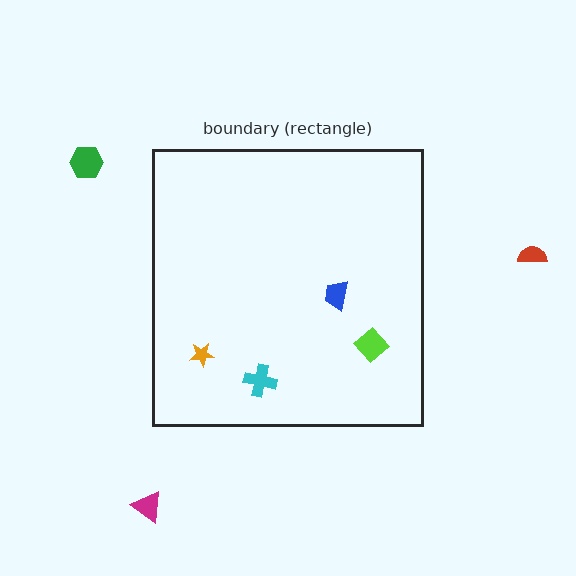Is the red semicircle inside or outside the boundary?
Outside.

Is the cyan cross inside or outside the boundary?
Inside.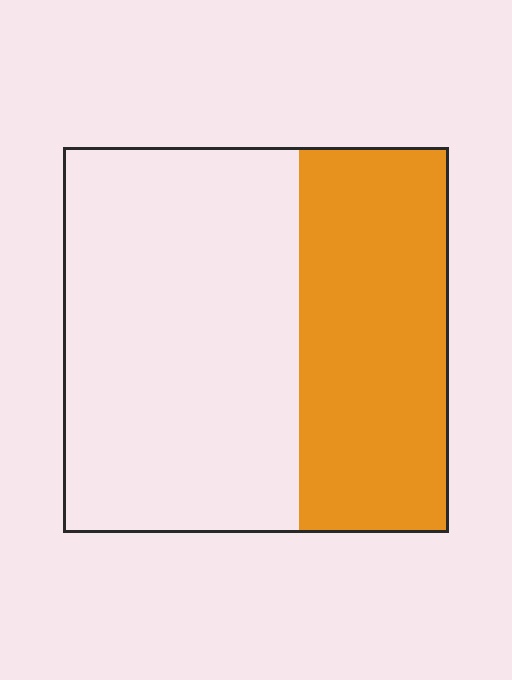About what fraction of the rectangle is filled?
About two fifths (2/5).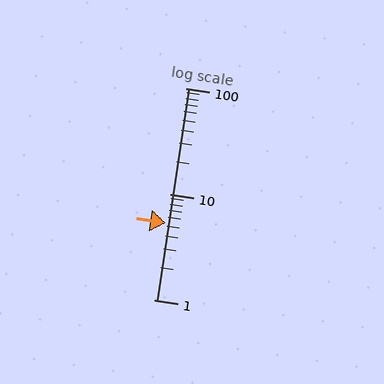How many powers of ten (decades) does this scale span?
The scale spans 2 decades, from 1 to 100.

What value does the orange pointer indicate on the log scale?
The pointer indicates approximately 5.3.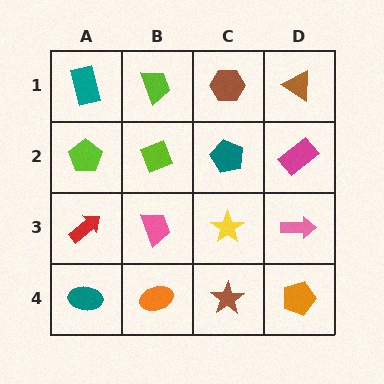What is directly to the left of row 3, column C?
A pink trapezoid.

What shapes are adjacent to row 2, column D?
A brown triangle (row 1, column D), a pink arrow (row 3, column D), a teal pentagon (row 2, column C).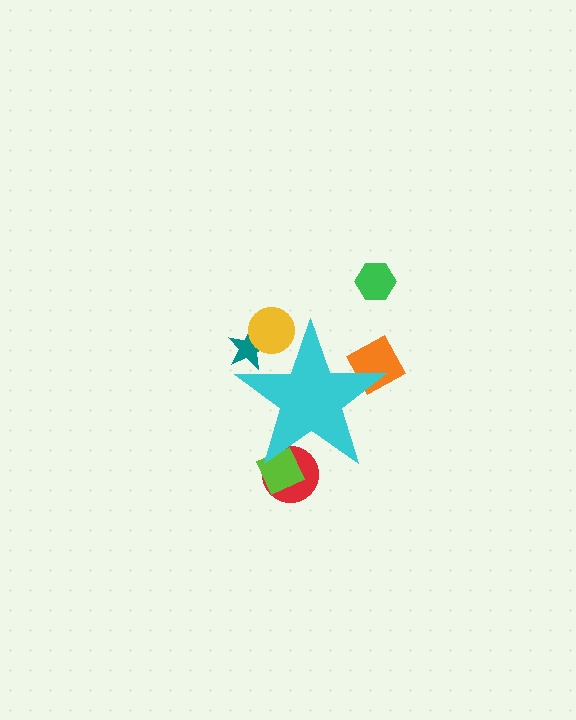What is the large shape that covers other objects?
A cyan star.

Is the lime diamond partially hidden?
Yes, the lime diamond is partially hidden behind the cyan star.